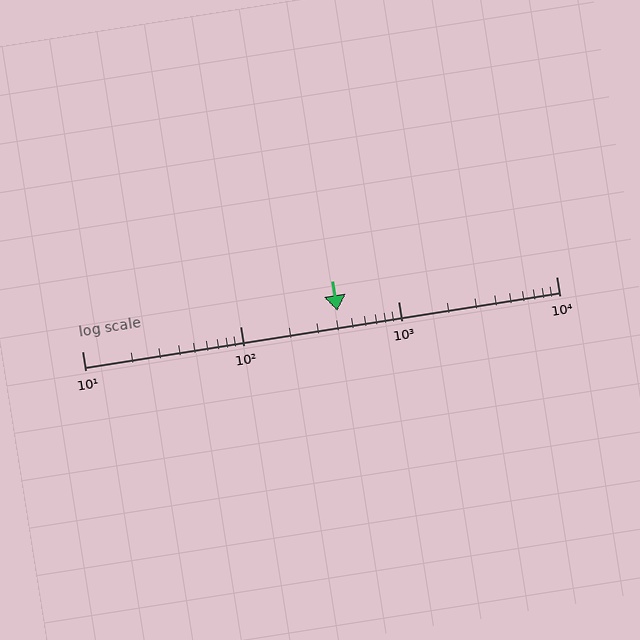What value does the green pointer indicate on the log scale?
The pointer indicates approximately 410.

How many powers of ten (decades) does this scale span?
The scale spans 3 decades, from 10 to 10000.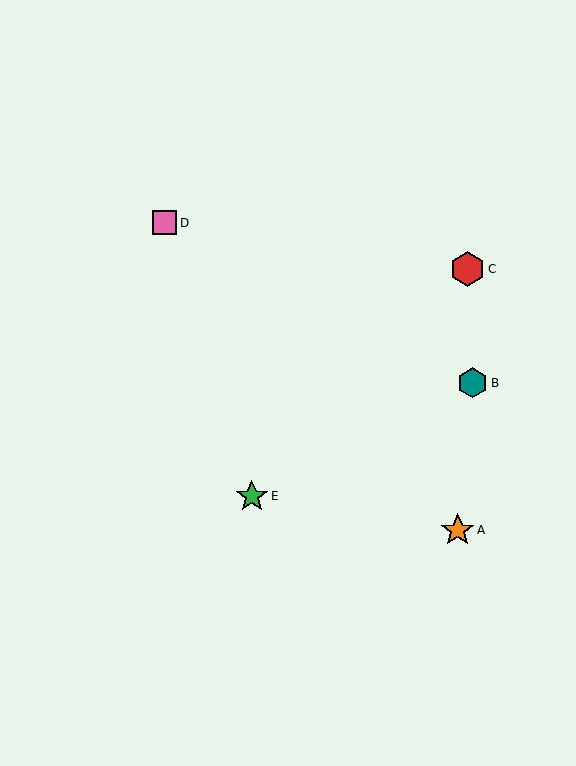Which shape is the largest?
The red hexagon (labeled C) is the largest.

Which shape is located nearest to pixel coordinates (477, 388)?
The teal hexagon (labeled B) at (473, 383) is nearest to that location.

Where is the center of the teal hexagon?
The center of the teal hexagon is at (473, 383).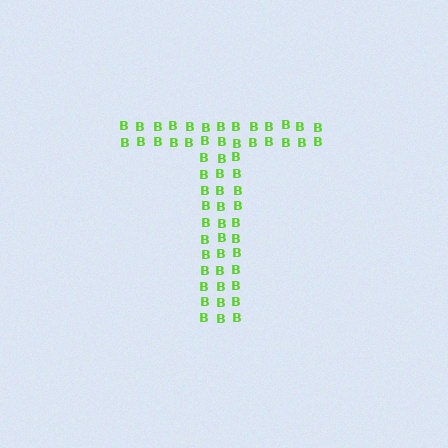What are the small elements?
The small elements are letter B's.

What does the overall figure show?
The overall figure shows the letter T.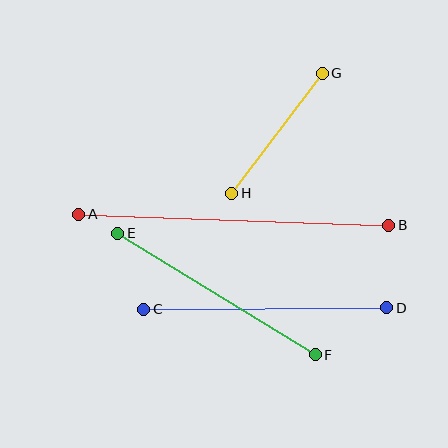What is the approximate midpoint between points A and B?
The midpoint is at approximately (234, 220) pixels.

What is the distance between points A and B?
The distance is approximately 310 pixels.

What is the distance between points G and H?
The distance is approximately 151 pixels.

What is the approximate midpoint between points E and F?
The midpoint is at approximately (217, 294) pixels.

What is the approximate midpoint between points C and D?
The midpoint is at approximately (265, 308) pixels.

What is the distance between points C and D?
The distance is approximately 243 pixels.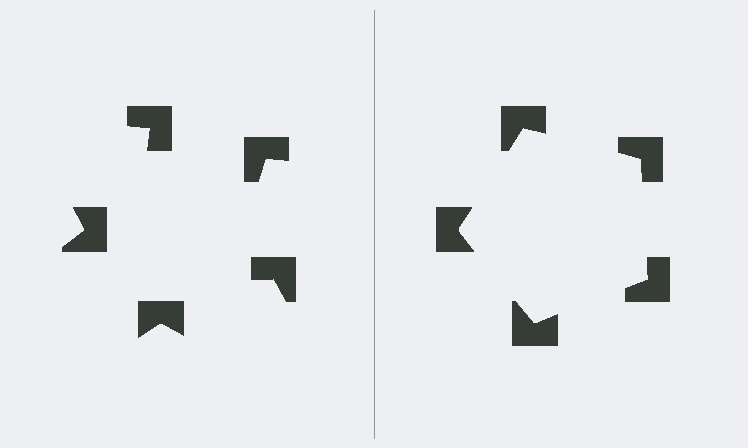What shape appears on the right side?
An illusory pentagon.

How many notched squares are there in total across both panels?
10 — 5 on each side.